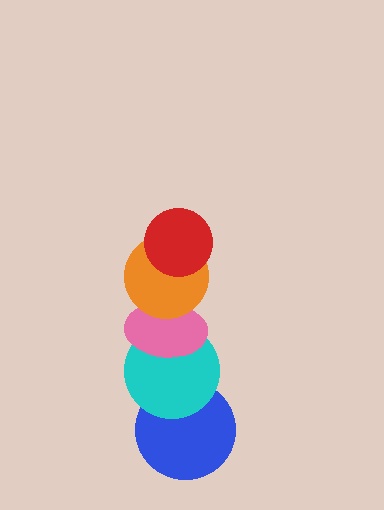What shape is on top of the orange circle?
The red circle is on top of the orange circle.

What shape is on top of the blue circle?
The cyan circle is on top of the blue circle.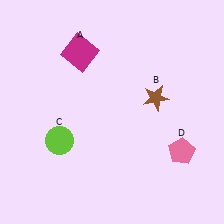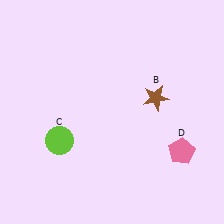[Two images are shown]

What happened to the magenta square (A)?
The magenta square (A) was removed in Image 2. It was in the top-left area of Image 1.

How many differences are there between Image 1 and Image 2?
There is 1 difference between the two images.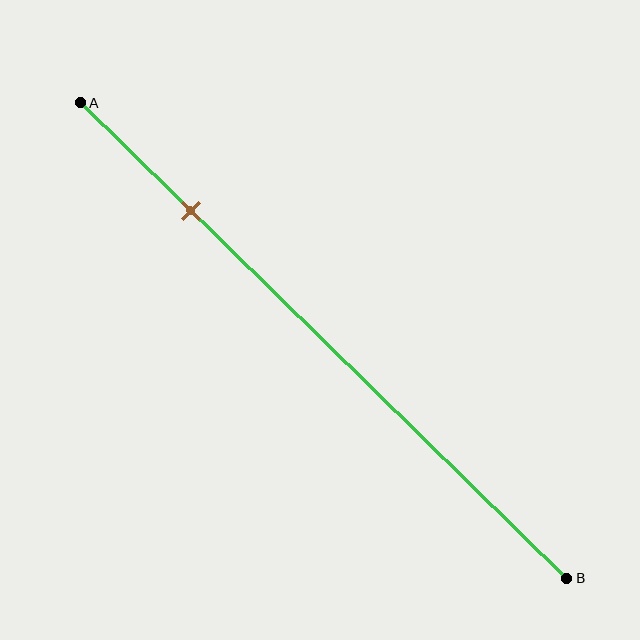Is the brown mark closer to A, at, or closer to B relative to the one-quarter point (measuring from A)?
The brown mark is approximately at the one-quarter point of segment AB.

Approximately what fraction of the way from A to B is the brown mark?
The brown mark is approximately 25% of the way from A to B.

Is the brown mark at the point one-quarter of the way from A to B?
Yes, the mark is approximately at the one-quarter point.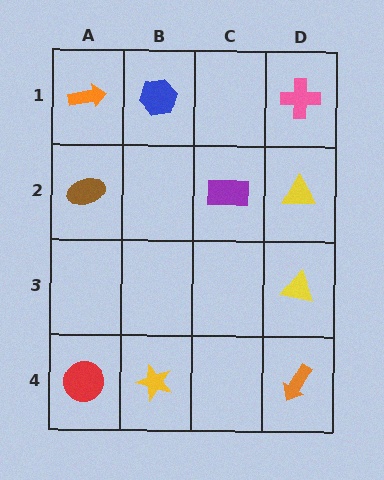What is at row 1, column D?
A pink cross.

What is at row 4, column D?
An orange arrow.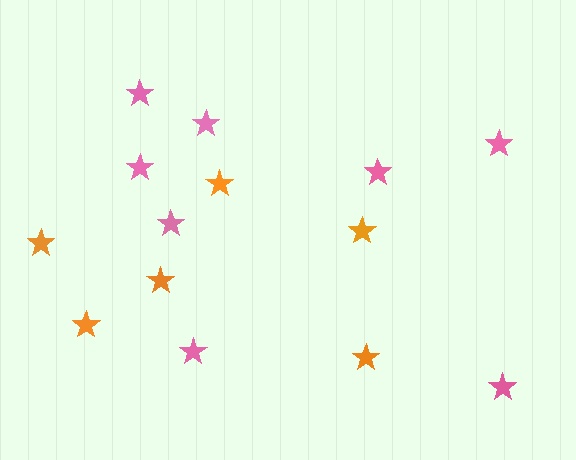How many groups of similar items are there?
There are 2 groups: one group of pink stars (8) and one group of orange stars (6).